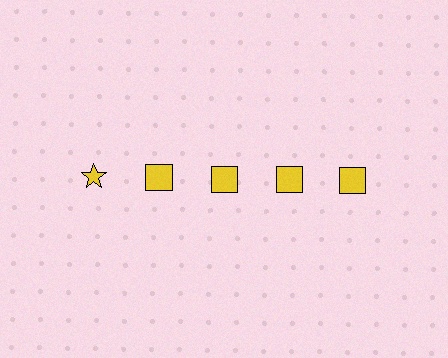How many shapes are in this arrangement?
There are 5 shapes arranged in a grid pattern.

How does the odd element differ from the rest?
It has a different shape: star instead of square.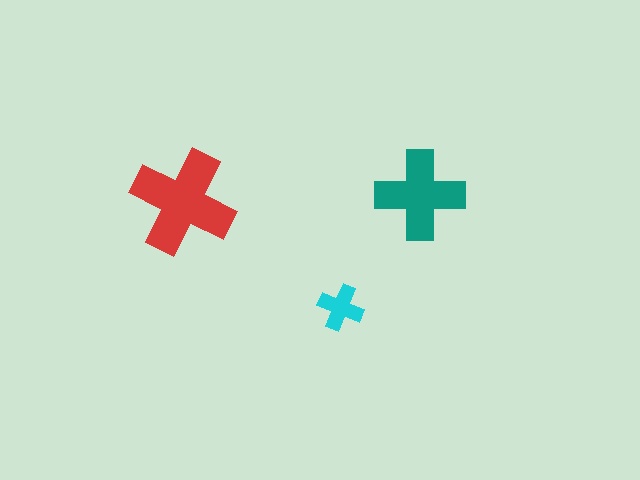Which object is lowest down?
The cyan cross is bottommost.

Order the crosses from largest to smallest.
the red one, the teal one, the cyan one.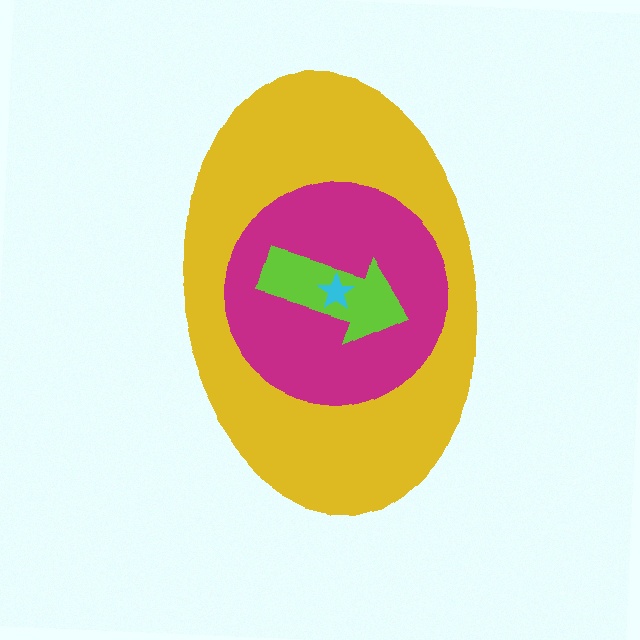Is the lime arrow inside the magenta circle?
Yes.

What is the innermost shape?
The cyan star.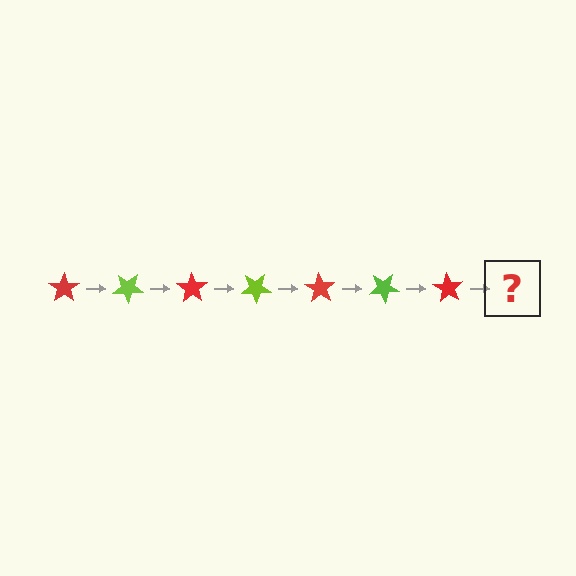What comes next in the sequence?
The next element should be a lime star, rotated 245 degrees from the start.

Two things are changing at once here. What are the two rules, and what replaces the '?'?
The two rules are that it rotates 35 degrees each step and the color cycles through red and lime. The '?' should be a lime star, rotated 245 degrees from the start.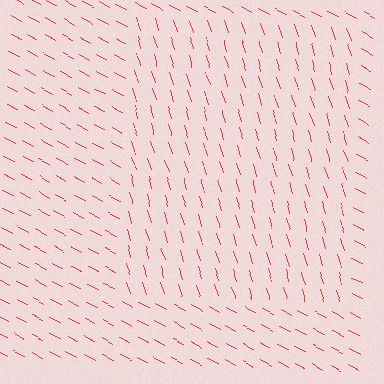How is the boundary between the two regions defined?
The boundary is defined purely by a change in line orientation (approximately 45 degrees difference). All lines are the same color and thickness.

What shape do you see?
I see a rectangle.